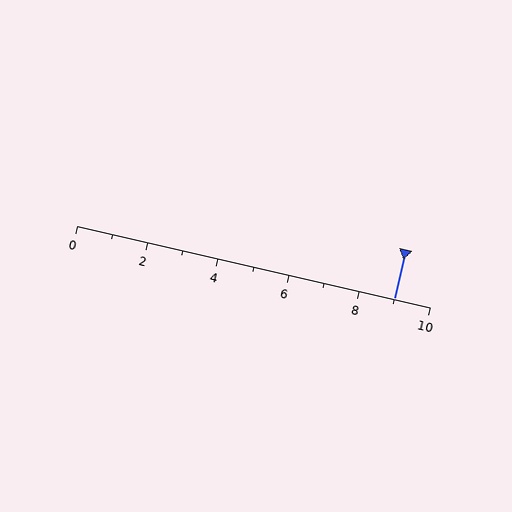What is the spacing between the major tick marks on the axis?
The major ticks are spaced 2 apart.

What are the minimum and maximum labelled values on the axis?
The axis runs from 0 to 10.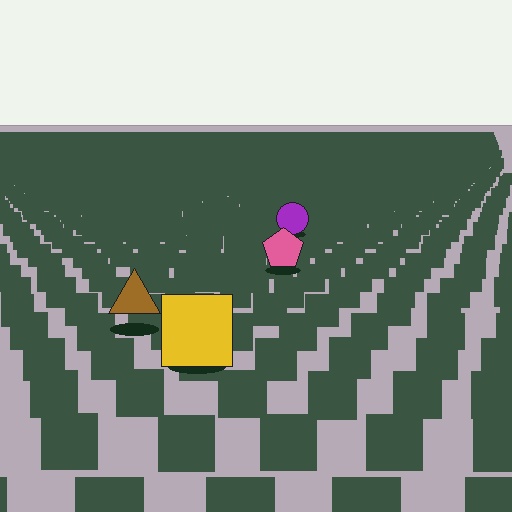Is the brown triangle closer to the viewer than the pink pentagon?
Yes. The brown triangle is closer — you can tell from the texture gradient: the ground texture is coarser near it.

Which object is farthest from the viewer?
The purple circle is farthest from the viewer. It appears smaller and the ground texture around it is denser.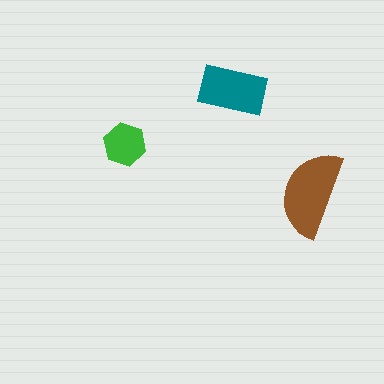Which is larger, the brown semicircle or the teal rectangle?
The brown semicircle.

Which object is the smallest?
The green hexagon.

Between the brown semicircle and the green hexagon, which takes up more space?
The brown semicircle.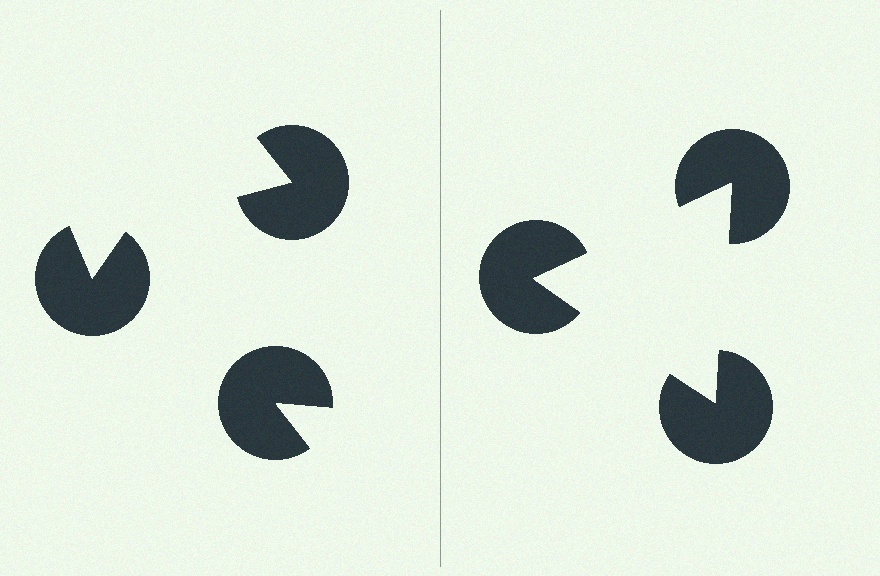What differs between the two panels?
The pac-man discs are positioned identically on both sides; only the wedge orientations differ. On the right they align to a triangle; on the left they are misaligned.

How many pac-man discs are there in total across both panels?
6 — 3 on each side.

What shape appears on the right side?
An illusory triangle.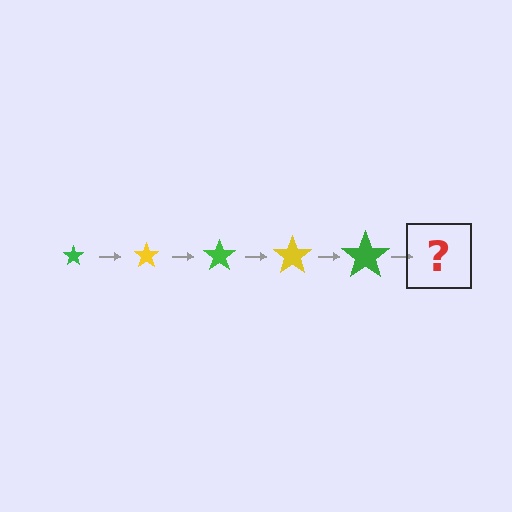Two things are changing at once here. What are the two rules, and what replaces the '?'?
The two rules are that the star grows larger each step and the color cycles through green and yellow. The '?' should be a yellow star, larger than the previous one.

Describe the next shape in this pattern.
It should be a yellow star, larger than the previous one.